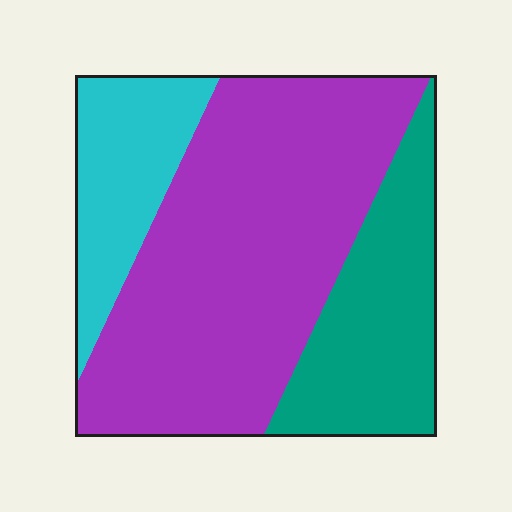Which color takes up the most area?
Purple, at roughly 60%.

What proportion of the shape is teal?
Teal covers 25% of the shape.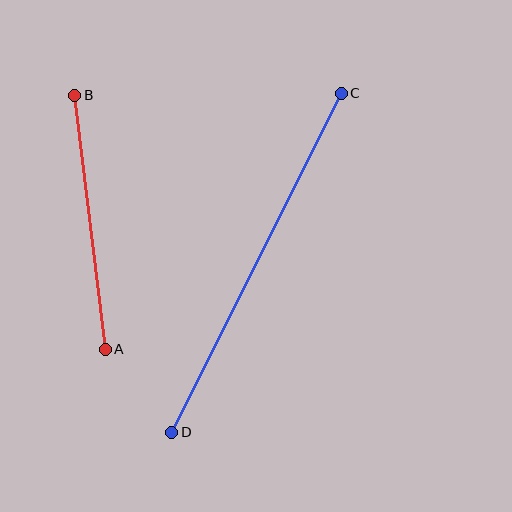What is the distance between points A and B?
The distance is approximately 256 pixels.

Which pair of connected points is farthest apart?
Points C and D are farthest apart.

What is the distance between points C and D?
The distance is approximately 379 pixels.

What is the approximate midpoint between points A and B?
The midpoint is at approximately (90, 222) pixels.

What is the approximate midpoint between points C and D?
The midpoint is at approximately (256, 263) pixels.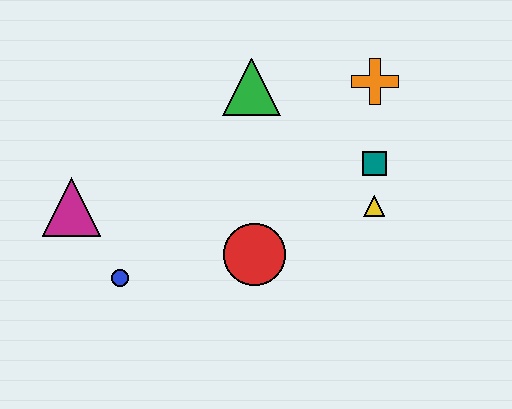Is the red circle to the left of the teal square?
Yes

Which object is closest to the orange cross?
The teal square is closest to the orange cross.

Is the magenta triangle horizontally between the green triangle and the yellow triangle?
No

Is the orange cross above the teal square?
Yes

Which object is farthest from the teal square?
The magenta triangle is farthest from the teal square.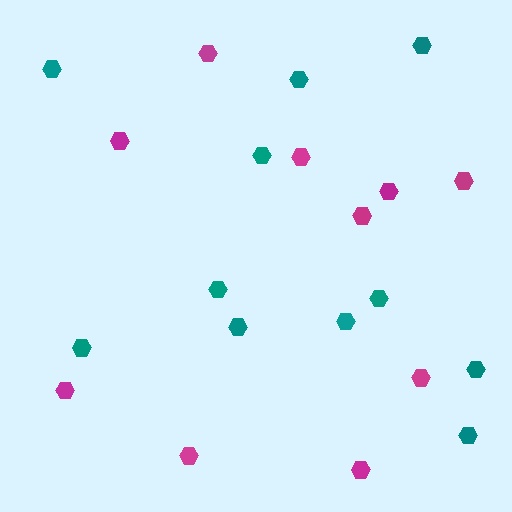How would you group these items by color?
There are 2 groups: one group of teal hexagons (11) and one group of magenta hexagons (10).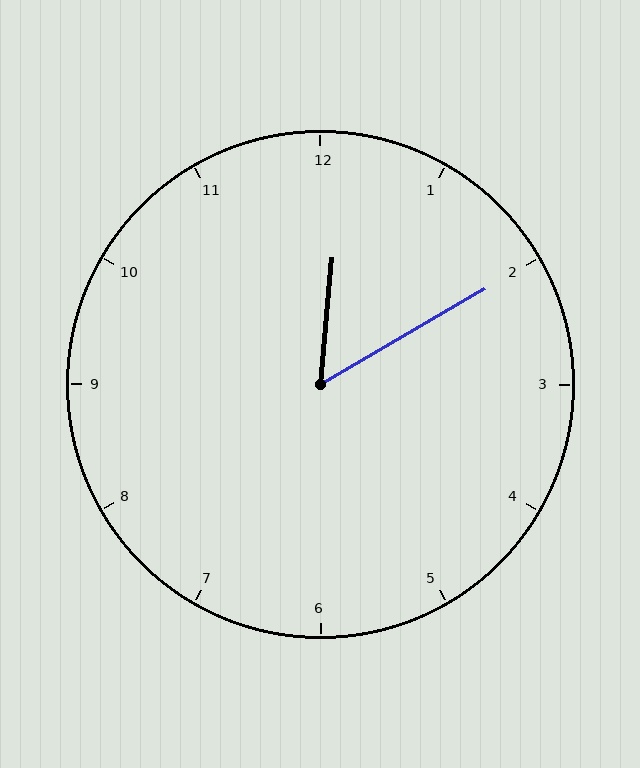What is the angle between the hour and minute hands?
Approximately 55 degrees.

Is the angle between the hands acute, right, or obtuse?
It is acute.